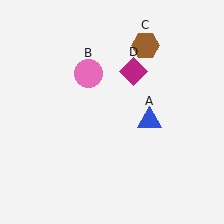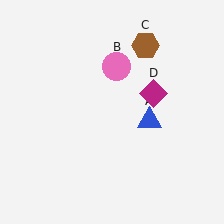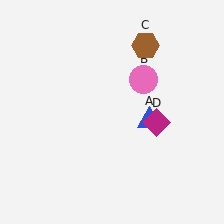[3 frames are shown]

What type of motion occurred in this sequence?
The pink circle (object B), magenta diamond (object D) rotated clockwise around the center of the scene.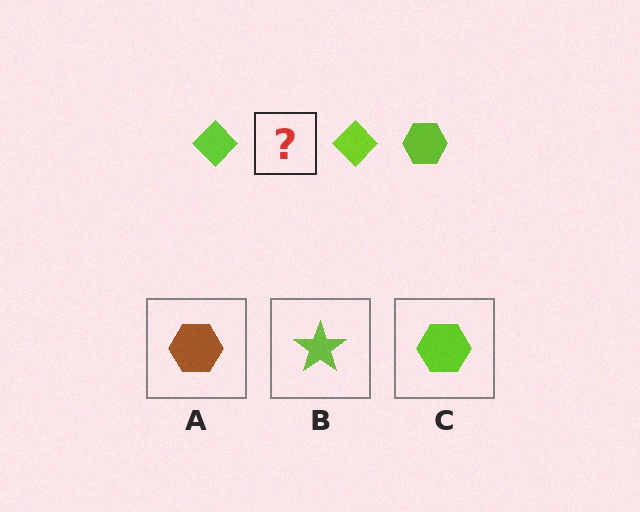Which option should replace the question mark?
Option C.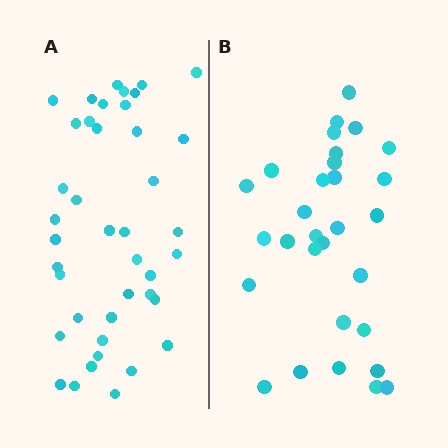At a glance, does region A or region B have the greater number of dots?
Region A (the left region) has more dots.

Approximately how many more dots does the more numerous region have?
Region A has roughly 12 or so more dots than region B.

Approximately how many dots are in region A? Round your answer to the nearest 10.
About 40 dots. (The exact count is 41, which rounds to 40.)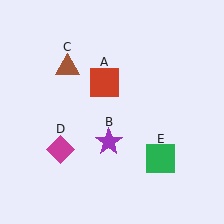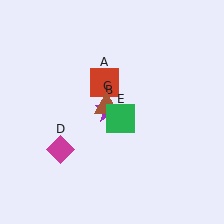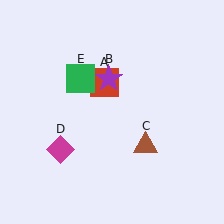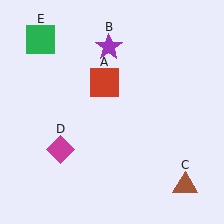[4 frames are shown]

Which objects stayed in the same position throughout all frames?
Red square (object A) and magenta diamond (object D) remained stationary.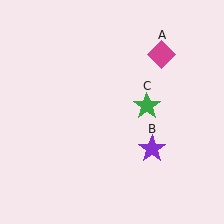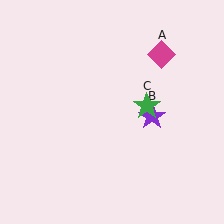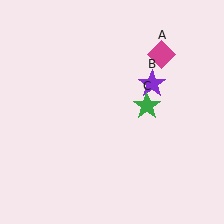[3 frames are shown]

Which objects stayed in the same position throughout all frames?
Magenta diamond (object A) and green star (object C) remained stationary.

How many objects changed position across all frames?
1 object changed position: purple star (object B).